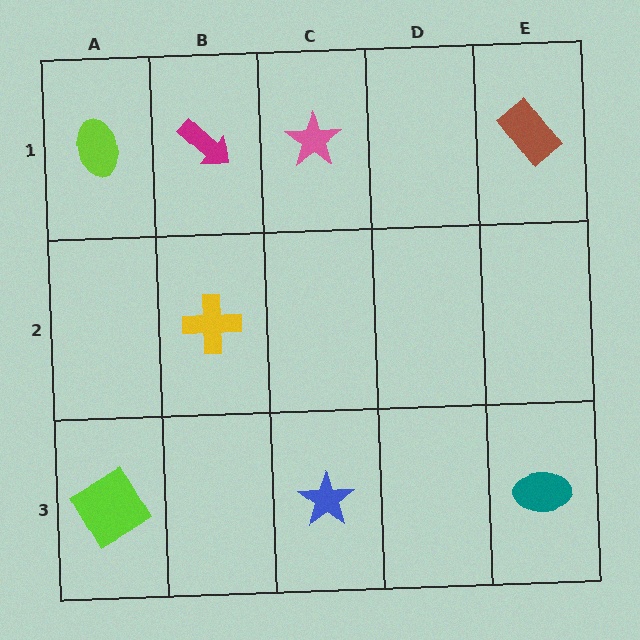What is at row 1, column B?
A magenta arrow.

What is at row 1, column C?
A pink star.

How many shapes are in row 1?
4 shapes.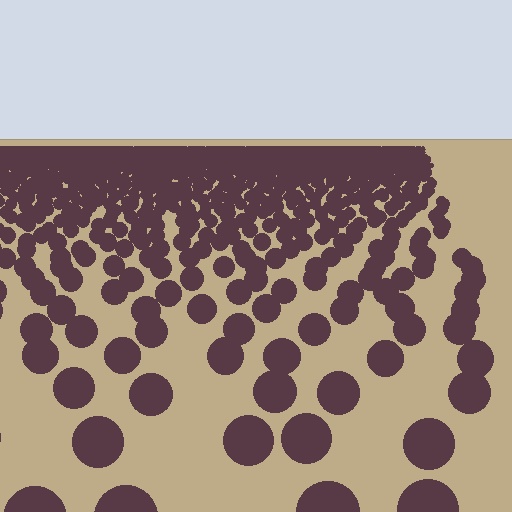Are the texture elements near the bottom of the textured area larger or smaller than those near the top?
Larger. Near the bottom, elements are closer to the viewer and appear at a bigger on-screen size.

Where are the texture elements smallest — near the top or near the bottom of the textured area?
Near the top.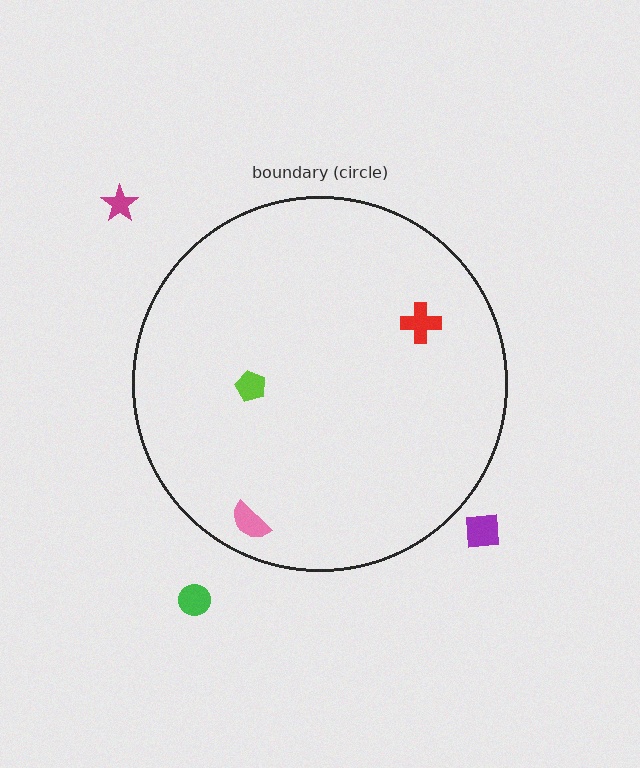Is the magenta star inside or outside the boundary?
Outside.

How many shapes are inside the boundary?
3 inside, 3 outside.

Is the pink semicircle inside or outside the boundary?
Inside.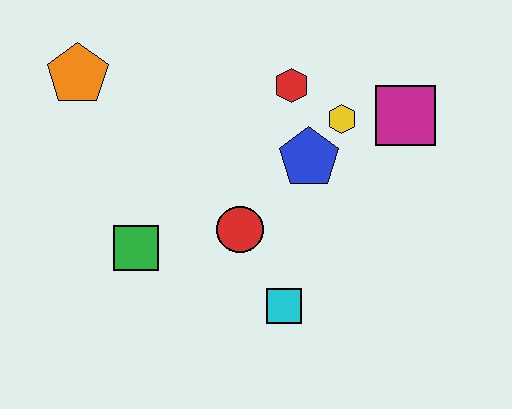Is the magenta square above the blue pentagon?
Yes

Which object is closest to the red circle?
The cyan square is closest to the red circle.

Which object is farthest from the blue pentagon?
The orange pentagon is farthest from the blue pentagon.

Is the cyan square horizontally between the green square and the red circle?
No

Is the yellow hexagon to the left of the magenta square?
Yes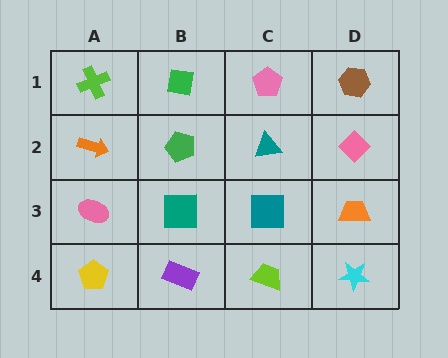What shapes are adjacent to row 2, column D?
A brown hexagon (row 1, column D), an orange trapezoid (row 3, column D), a teal triangle (row 2, column C).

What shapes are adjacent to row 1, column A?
An orange arrow (row 2, column A), a green square (row 1, column B).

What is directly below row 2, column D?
An orange trapezoid.